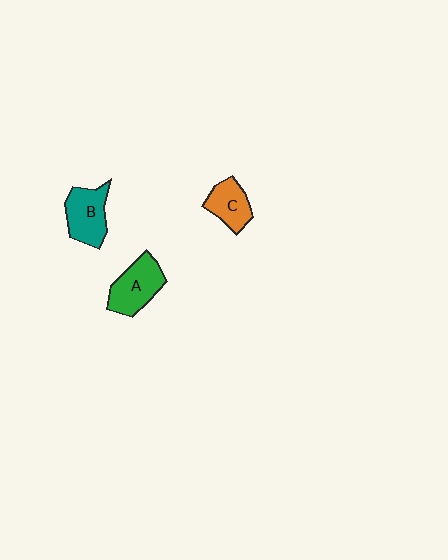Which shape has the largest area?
Shape A (green).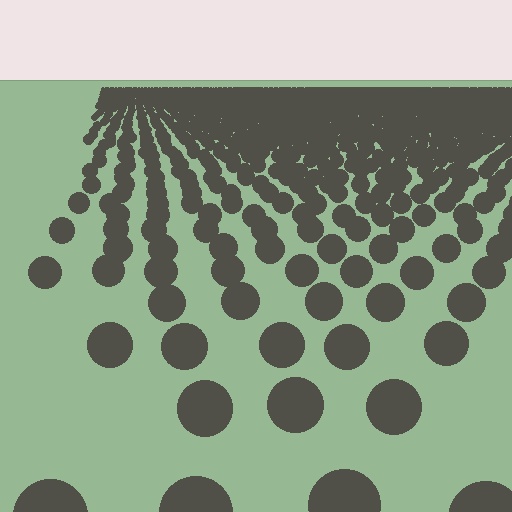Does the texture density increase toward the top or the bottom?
Density increases toward the top.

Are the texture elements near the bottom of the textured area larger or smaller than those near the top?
Larger. Near the bottom, elements are closer to the viewer and appear at a bigger on-screen size.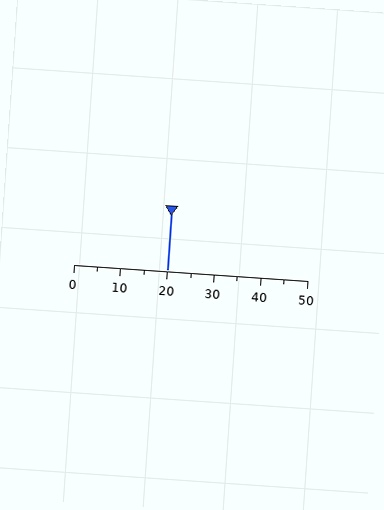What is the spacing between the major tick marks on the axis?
The major ticks are spaced 10 apart.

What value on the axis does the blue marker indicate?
The marker indicates approximately 20.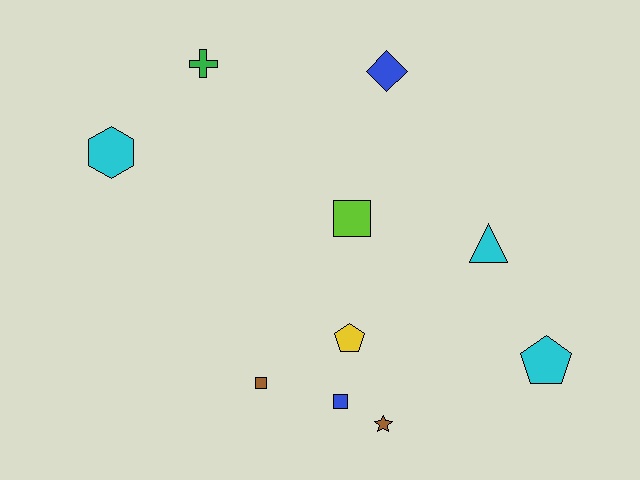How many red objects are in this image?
There are no red objects.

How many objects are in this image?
There are 10 objects.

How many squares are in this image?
There are 3 squares.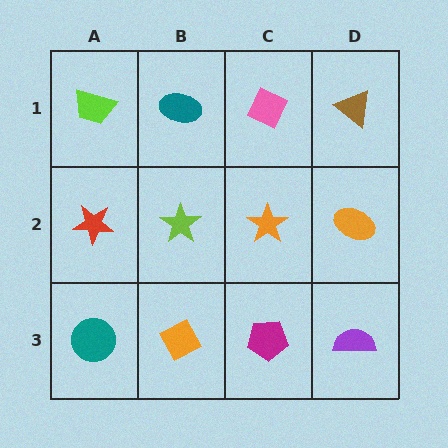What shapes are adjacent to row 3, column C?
An orange star (row 2, column C), an orange diamond (row 3, column B), a purple semicircle (row 3, column D).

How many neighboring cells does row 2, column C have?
4.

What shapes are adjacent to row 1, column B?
A lime star (row 2, column B), a lime trapezoid (row 1, column A), a pink diamond (row 1, column C).